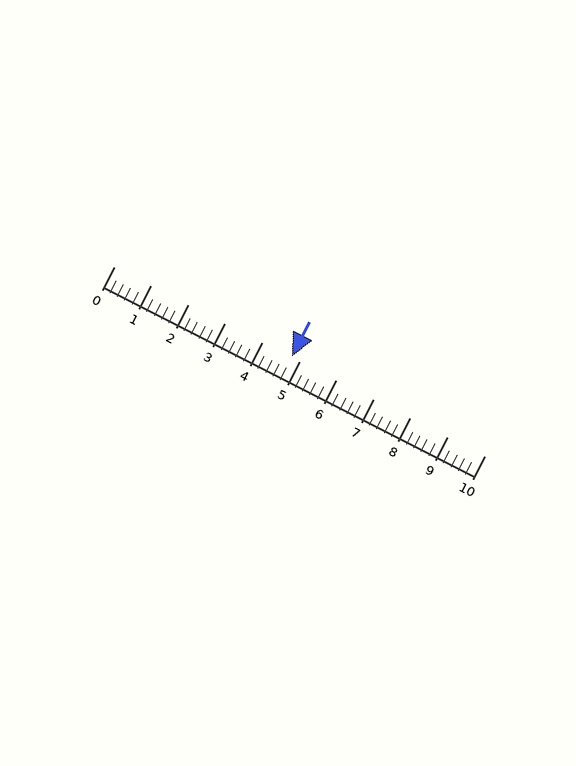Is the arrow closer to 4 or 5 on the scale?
The arrow is closer to 5.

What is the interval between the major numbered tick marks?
The major tick marks are spaced 1 units apart.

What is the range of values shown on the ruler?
The ruler shows values from 0 to 10.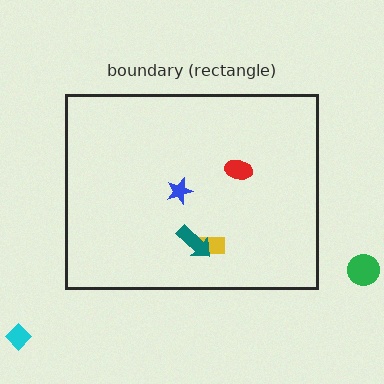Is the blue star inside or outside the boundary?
Inside.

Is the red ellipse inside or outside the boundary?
Inside.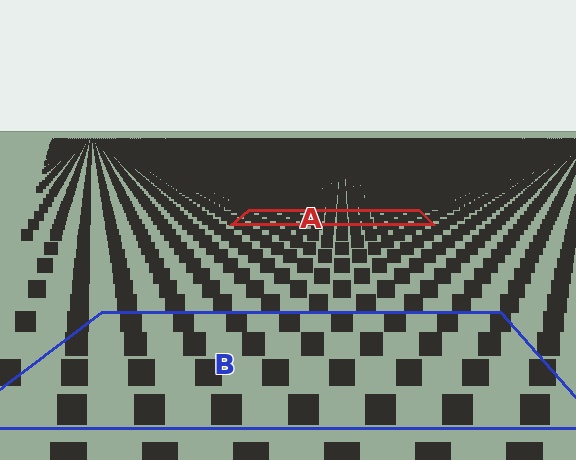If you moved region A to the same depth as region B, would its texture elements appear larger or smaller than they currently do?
They would appear larger. At a closer depth, the same texture elements are projected at a bigger on-screen size.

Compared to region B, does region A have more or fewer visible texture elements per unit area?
Region A has more texture elements per unit area — they are packed more densely because it is farther away.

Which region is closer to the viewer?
Region B is closer. The texture elements there are larger and more spread out.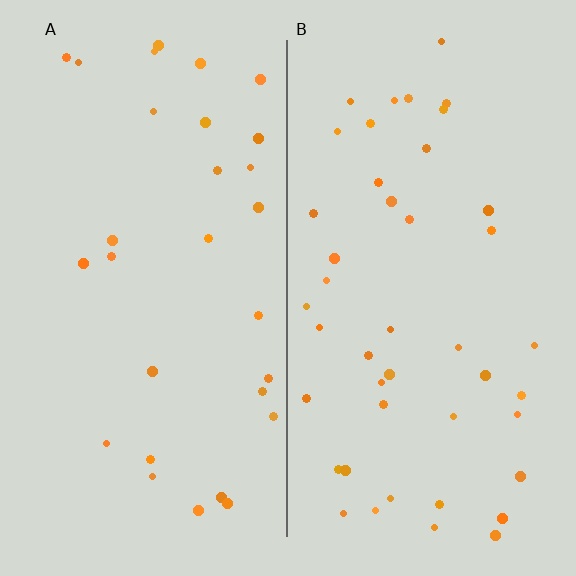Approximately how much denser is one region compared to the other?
Approximately 1.5× — region B over region A.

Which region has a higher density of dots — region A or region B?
B (the right).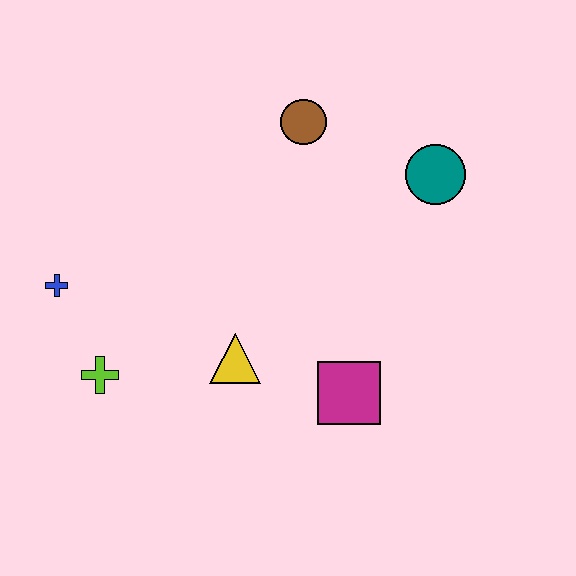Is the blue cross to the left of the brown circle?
Yes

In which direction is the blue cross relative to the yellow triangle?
The blue cross is to the left of the yellow triangle.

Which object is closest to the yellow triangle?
The magenta square is closest to the yellow triangle.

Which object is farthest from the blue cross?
The teal circle is farthest from the blue cross.